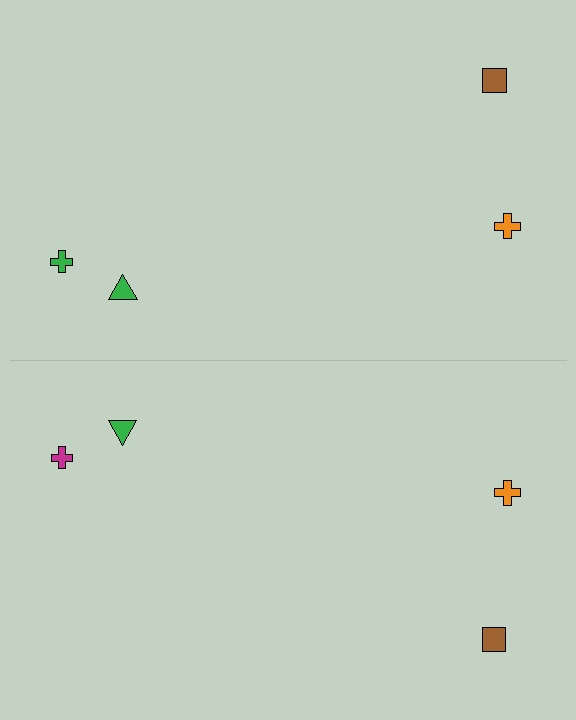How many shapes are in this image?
There are 8 shapes in this image.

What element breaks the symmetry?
The magenta cross on the bottom side breaks the symmetry — its mirror counterpart is green.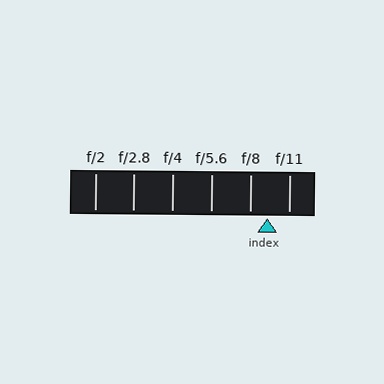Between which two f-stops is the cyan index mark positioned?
The index mark is between f/8 and f/11.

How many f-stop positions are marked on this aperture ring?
There are 6 f-stop positions marked.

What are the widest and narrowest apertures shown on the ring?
The widest aperture shown is f/2 and the narrowest is f/11.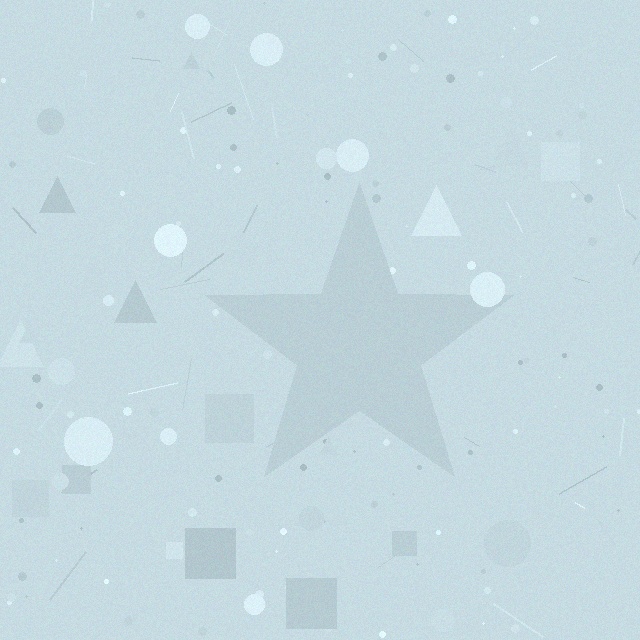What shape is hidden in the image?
A star is hidden in the image.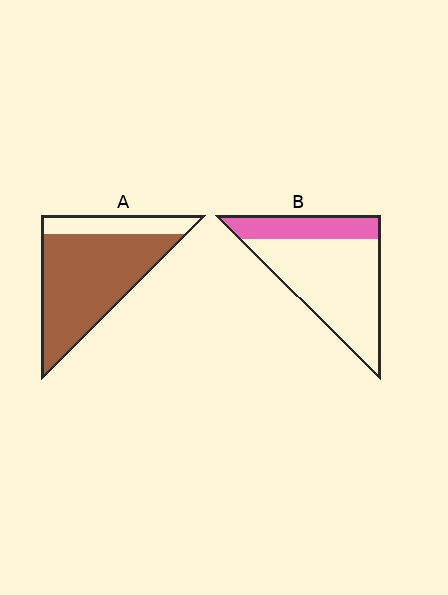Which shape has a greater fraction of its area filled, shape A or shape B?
Shape A.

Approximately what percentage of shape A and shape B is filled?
A is approximately 80% and B is approximately 25%.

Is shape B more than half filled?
No.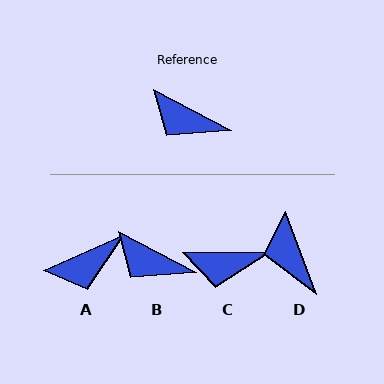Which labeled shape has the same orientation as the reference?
B.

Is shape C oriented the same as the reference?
No, it is off by about 28 degrees.